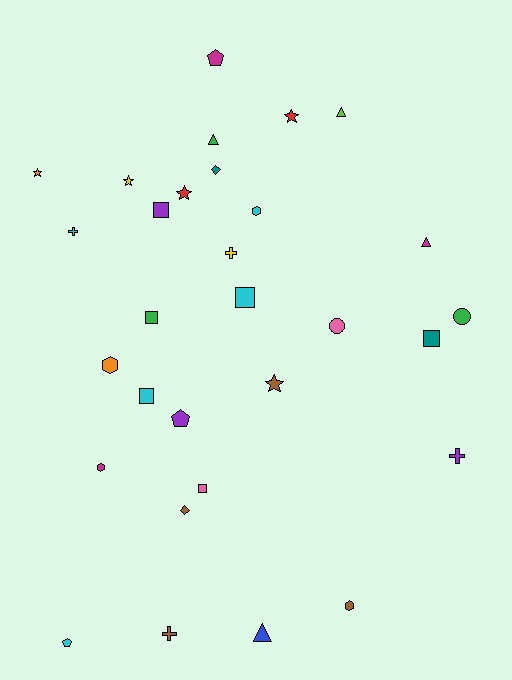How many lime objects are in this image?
There is 1 lime object.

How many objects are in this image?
There are 30 objects.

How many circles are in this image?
There are 2 circles.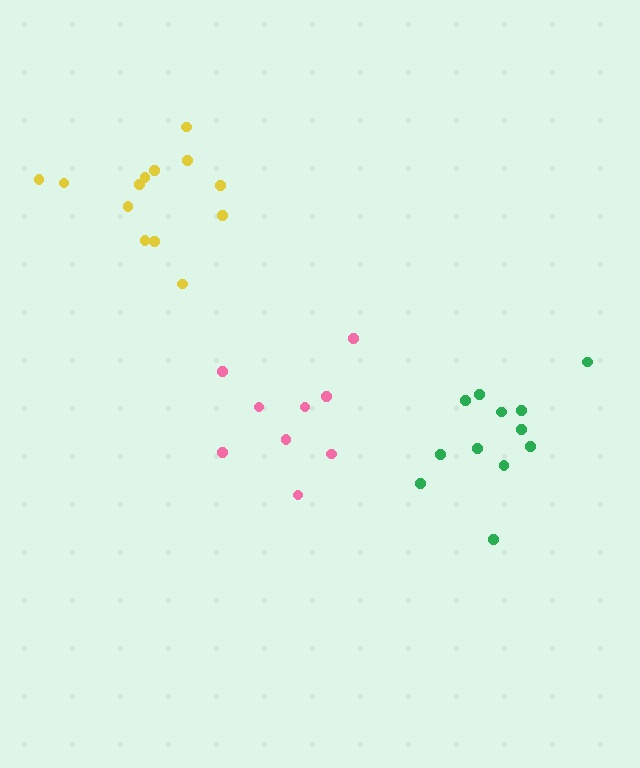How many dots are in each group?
Group 1: 9 dots, Group 2: 12 dots, Group 3: 13 dots (34 total).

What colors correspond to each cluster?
The clusters are colored: pink, green, yellow.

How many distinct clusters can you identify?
There are 3 distinct clusters.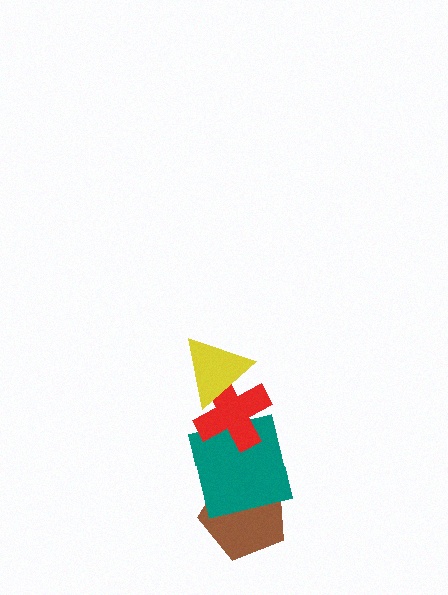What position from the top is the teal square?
The teal square is 3rd from the top.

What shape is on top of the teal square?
The red cross is on top of the teal square.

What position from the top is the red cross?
The red cross is 2nd from the top.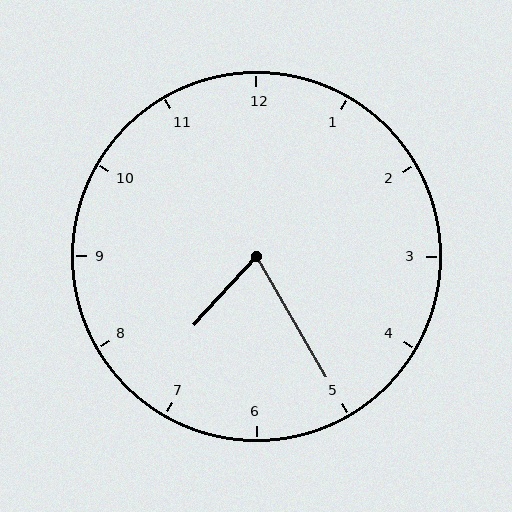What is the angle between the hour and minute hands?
Approximately 72 degrees.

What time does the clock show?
7:25.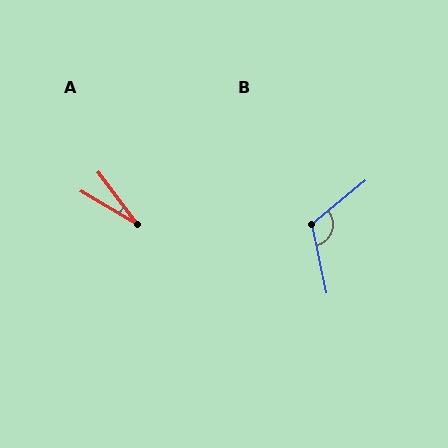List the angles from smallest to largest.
A (23°), B (118°).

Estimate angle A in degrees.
Approximately 23 degrees.